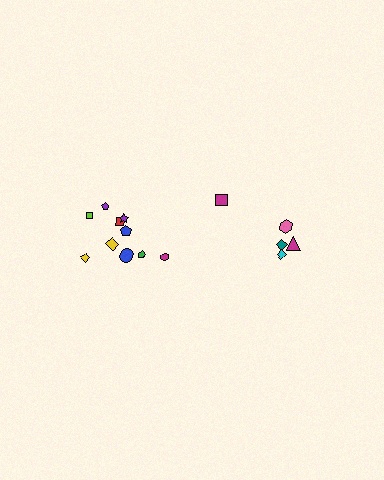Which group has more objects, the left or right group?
The left group.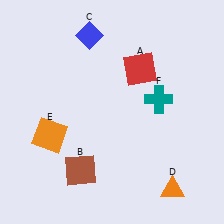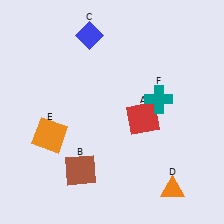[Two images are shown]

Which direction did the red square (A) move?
The red square (A) moved down.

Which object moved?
The red square (A) moved down.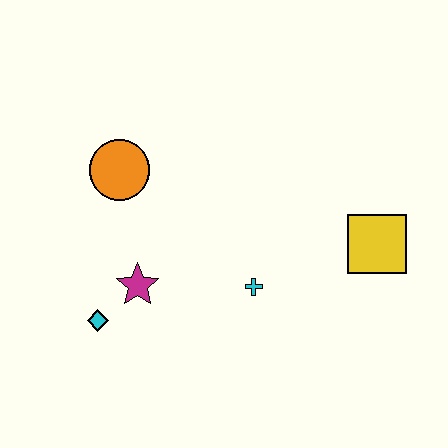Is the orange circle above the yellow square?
Yes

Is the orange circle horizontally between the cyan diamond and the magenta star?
Yes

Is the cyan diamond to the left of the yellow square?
Yes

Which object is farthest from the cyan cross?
The orange circle is farthest from the cyan cross.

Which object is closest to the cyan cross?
The magenta star is closest to the cyan cross.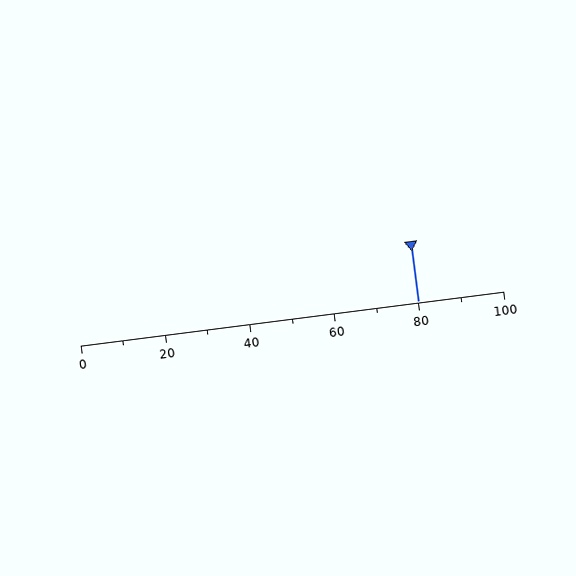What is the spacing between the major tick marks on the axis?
The major ticks are spaced 20 apart.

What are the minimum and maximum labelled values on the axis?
The axis runs from 0 to 100.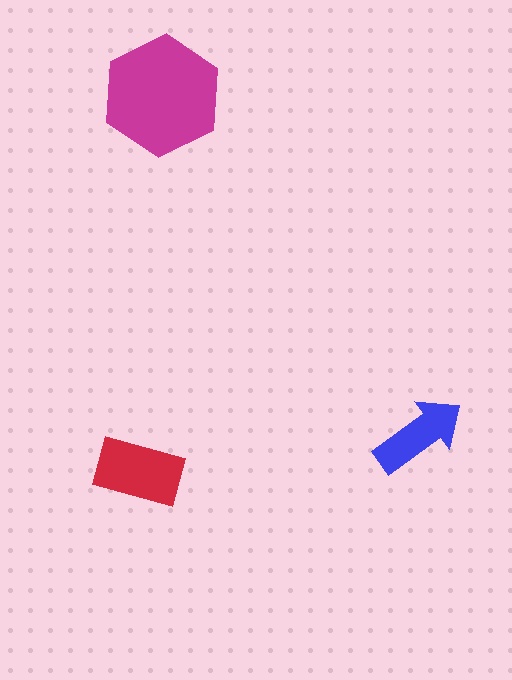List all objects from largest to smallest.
The magenta hexagon, the red rectangle, the blue arrow.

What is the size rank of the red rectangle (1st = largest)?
2nd.